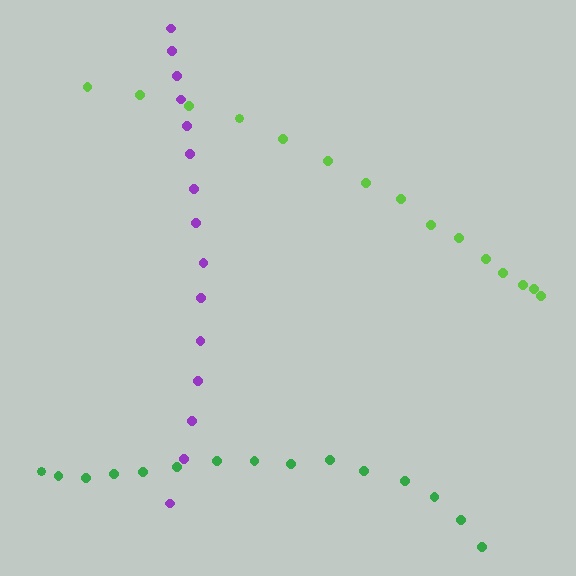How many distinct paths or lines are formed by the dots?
There are 3 distinct paths.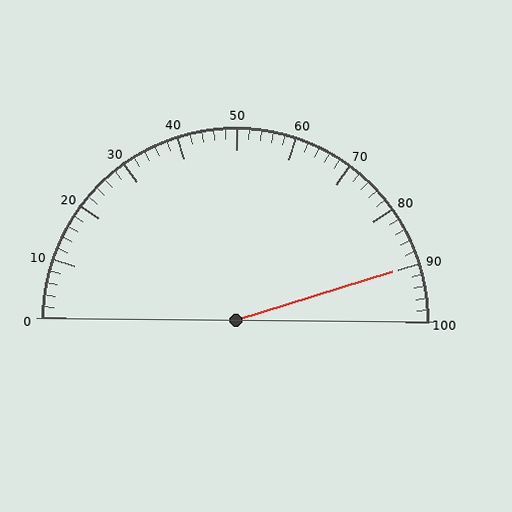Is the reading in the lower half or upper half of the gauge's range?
The reading is in the upper half of the range (0 to 100).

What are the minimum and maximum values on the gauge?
The gauge ranges from 0 to 100.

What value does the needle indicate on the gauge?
The needle indicates approximately 90.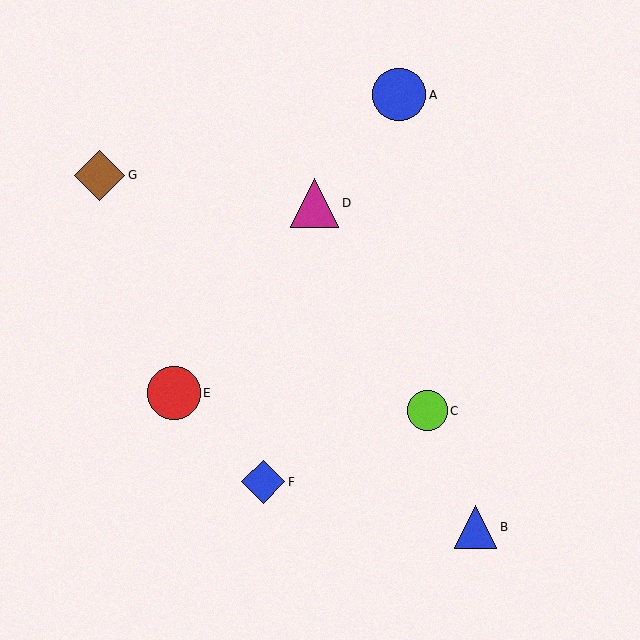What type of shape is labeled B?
Shape B is a blue triangle.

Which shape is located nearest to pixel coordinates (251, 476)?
The blue diamond (labeled F) at (263, 482) is nearest to that location.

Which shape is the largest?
The blue circle (labeled A) is the largest.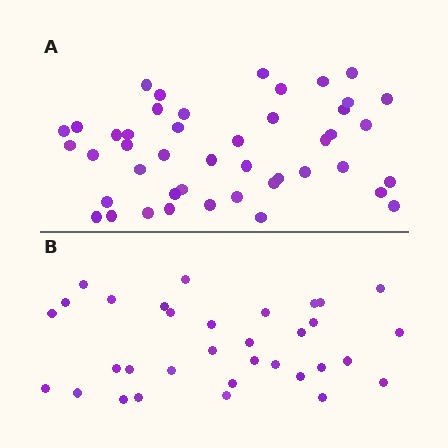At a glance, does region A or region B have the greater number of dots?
Region A (the top region) has more dots.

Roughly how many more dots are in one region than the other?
Region A has roughly 12 or so more dots than region B.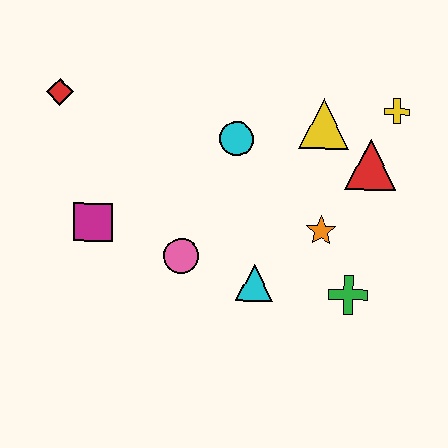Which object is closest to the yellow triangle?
The red triangle is closest to the yellow triangle.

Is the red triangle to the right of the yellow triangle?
Yes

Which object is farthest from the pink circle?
The yellow cross is farthest from the pink circle.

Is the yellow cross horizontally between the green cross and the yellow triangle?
No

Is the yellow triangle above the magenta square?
Yes